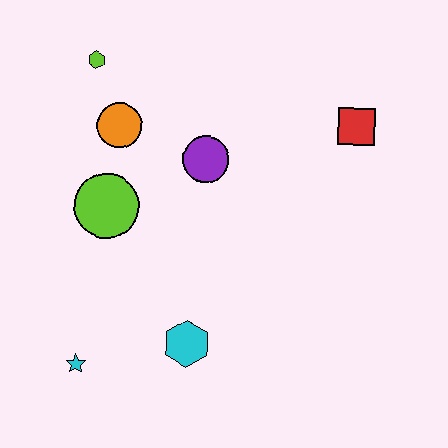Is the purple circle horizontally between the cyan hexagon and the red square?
Yes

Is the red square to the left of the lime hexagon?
No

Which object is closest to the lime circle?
The orange circle is closest to the lime circle.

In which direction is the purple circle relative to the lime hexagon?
The purple circle is to the right of the lime hexagon.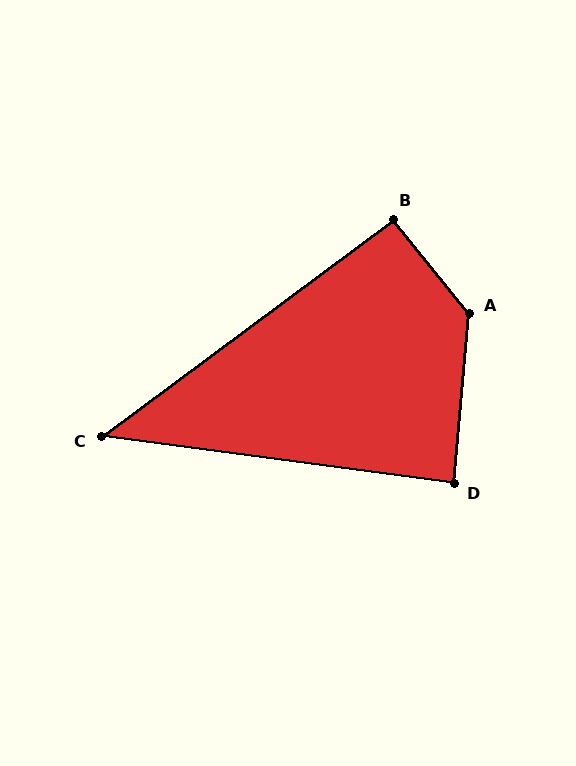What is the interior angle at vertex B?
Approximately 93 degrees (approximately right).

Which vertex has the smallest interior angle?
C, at approximately 44 degrees.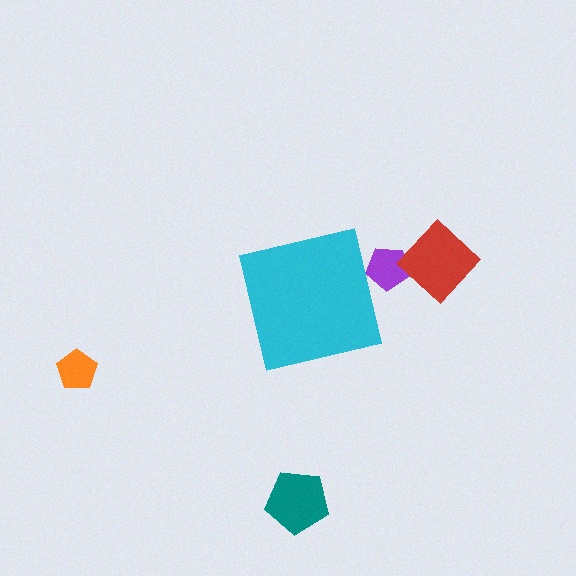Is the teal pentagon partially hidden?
No, the teal pentagon is fully visible.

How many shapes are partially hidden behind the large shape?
1 shape is partially hidden.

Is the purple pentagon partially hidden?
Yes, the purple pentagon is partially hidden behind the cyan square.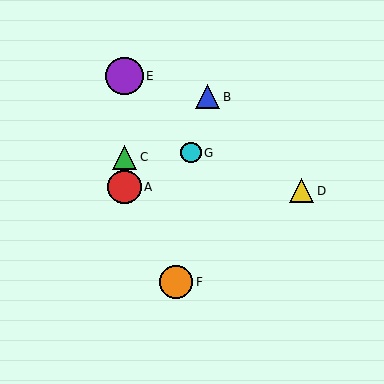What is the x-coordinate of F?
Object F is at x≈176.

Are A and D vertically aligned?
No, A is at x≈125 and D is at x≈302.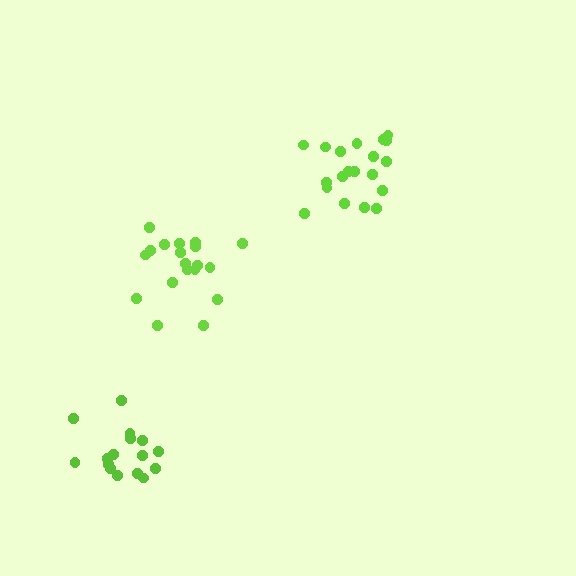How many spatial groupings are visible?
There are 3 spatial groupings.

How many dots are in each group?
Group 1: 19 dots, Group 2: 20 dots, Group 3: 16 dots (55 total).